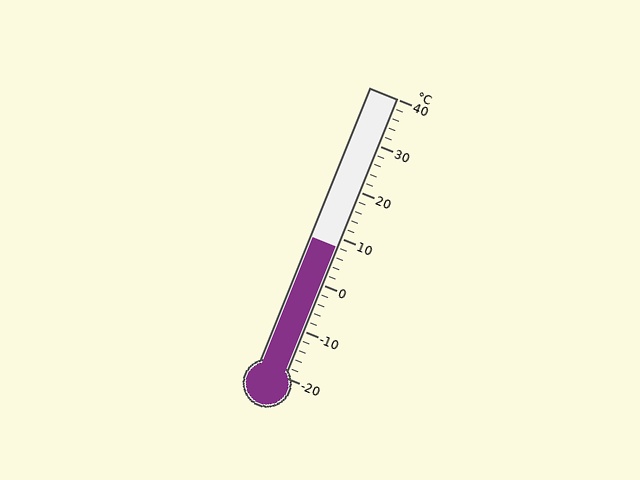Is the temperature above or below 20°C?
The temperature is below 20°C.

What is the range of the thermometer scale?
The thermometer scale ranges from -20°C to 40°C.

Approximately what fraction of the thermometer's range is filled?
The thermometer is filled to approximately 45% of its range.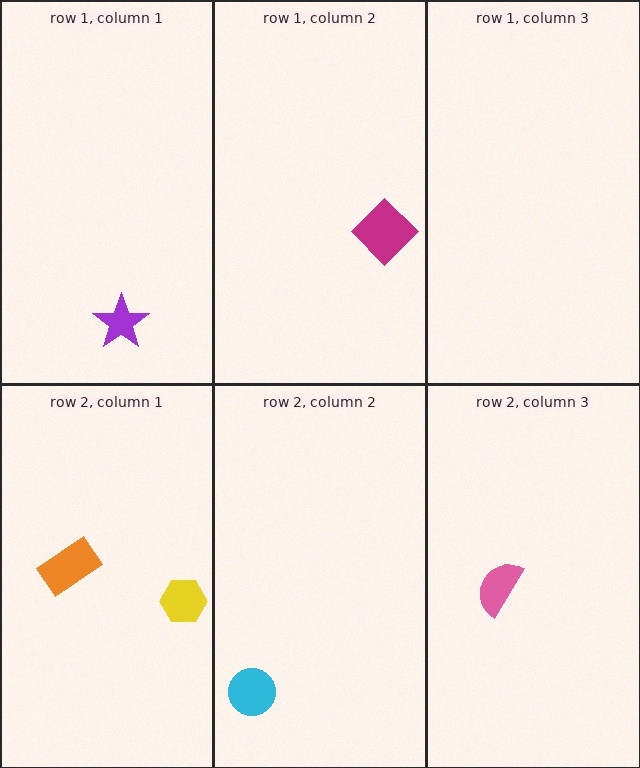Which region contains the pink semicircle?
The row 2, column 3 region.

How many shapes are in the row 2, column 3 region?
1.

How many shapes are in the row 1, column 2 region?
1.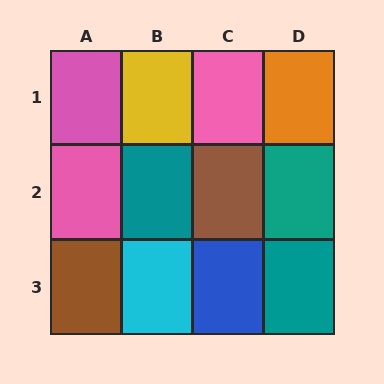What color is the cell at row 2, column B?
Teal.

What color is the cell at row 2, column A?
Pink.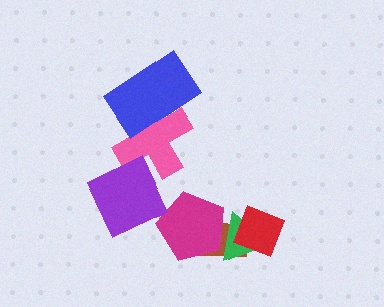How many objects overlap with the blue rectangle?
1 object overlaps with the blue rectangle.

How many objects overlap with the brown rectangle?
3 objects overlap with the brown rectangle.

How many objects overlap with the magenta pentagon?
3 objects overlap with the magenta pentagon.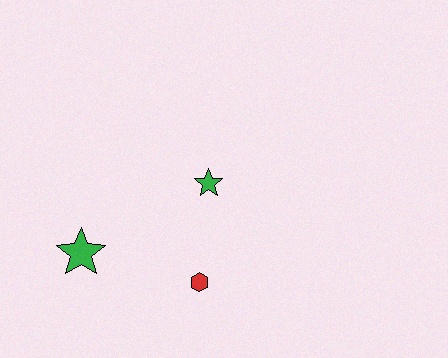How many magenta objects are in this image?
There are no magenta objects.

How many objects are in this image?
There are 3 objects.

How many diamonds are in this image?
There are no diamonds.